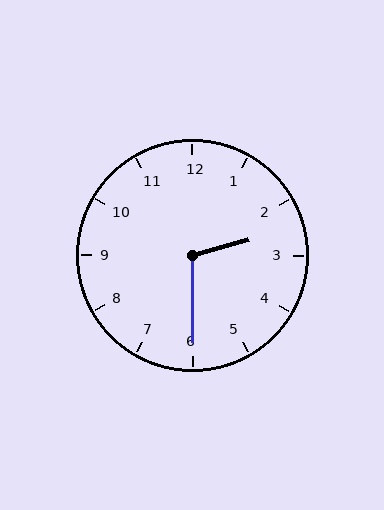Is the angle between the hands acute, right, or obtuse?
It is obtuse.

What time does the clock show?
2:30.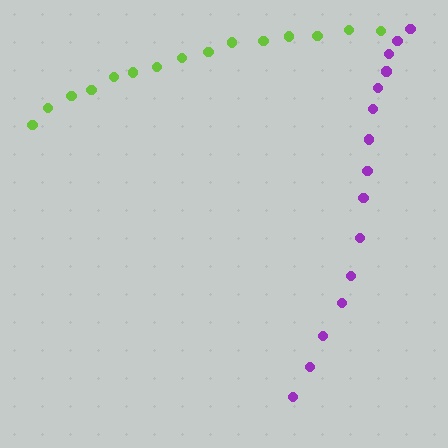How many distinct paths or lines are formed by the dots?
There are 2 distinct paths.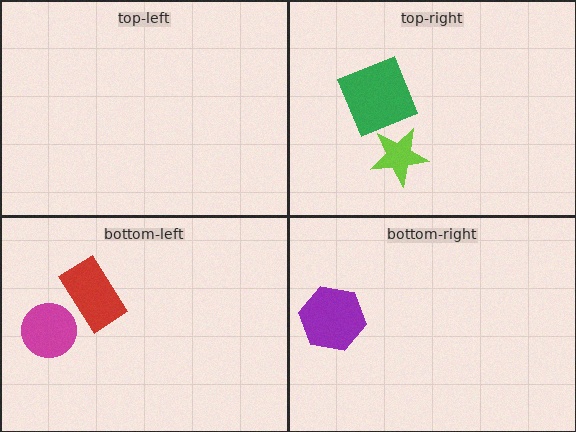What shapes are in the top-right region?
The green square, the lime star.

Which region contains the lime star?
The top-right region.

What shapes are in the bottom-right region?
The purple hexagon.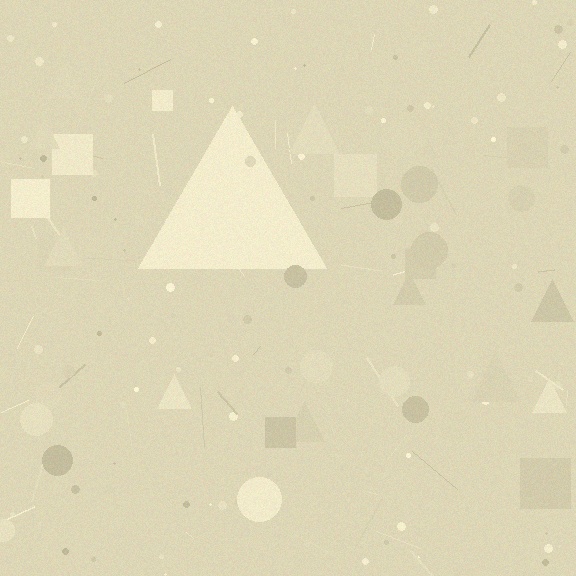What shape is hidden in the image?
A triangle is hidden in the image.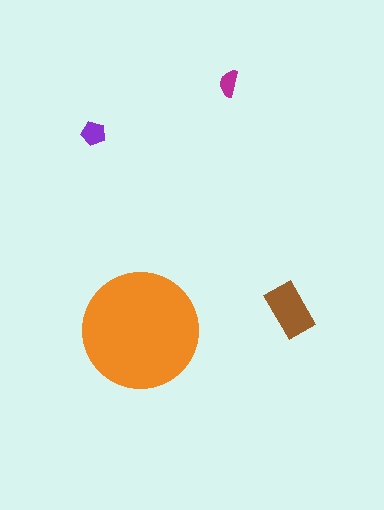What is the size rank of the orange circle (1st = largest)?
1st.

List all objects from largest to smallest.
The orange circle, the brown rectangle, the purple pentagon, the magenta semicircle.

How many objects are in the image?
There are 4 objects in the image.